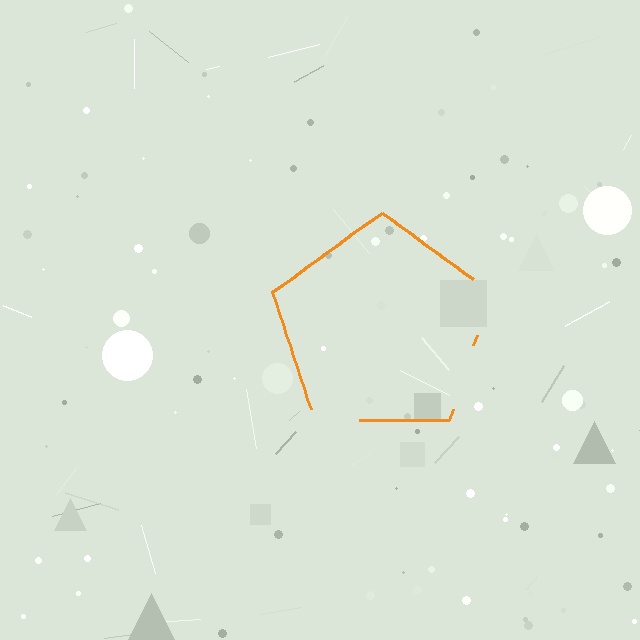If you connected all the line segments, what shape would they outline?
They would outline a pentagon.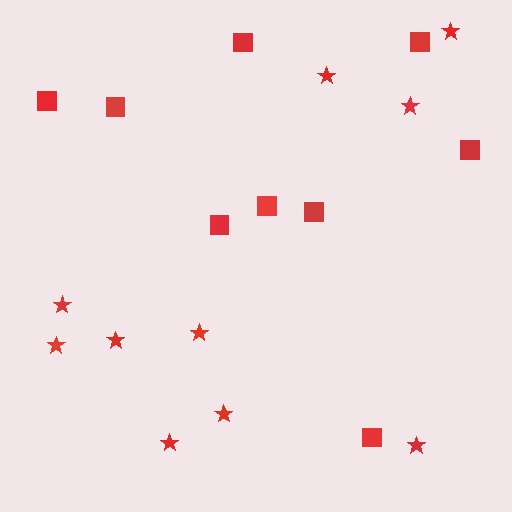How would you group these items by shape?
There are 2 groups: one group of squares (9) and one group of stars (10).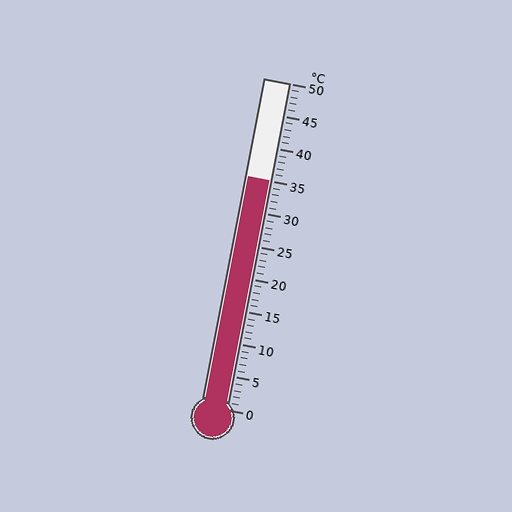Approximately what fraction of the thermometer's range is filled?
The thermometer is filled to approximately 70% of its range.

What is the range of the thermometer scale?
The thermometer scale ranges from 0°C to 50°C.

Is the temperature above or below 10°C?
The temperature is above 10°C.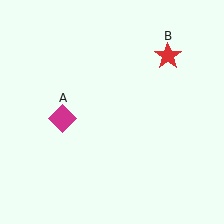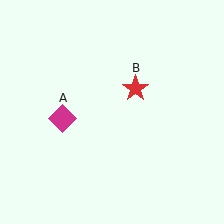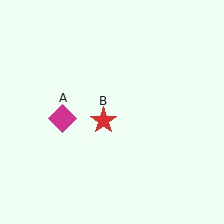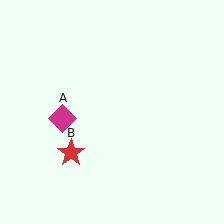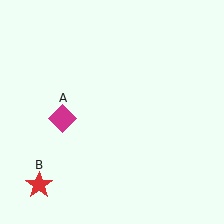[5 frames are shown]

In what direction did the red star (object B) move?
The red star (object B) moved down and to the left.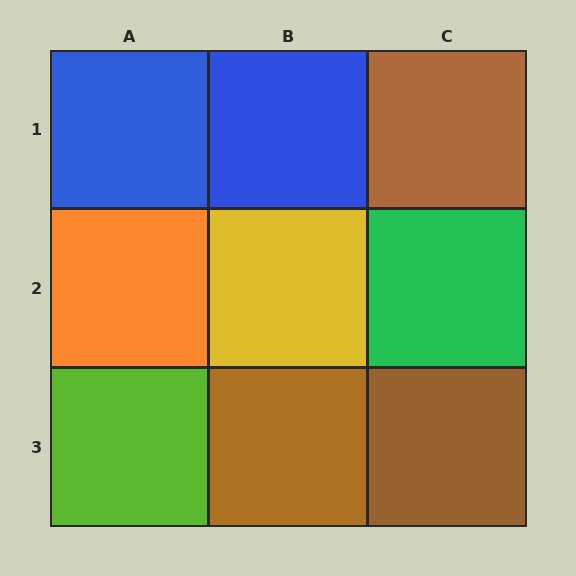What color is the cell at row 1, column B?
Blue.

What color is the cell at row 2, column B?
Yellow.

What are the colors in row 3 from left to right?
Lime, brown, brown.